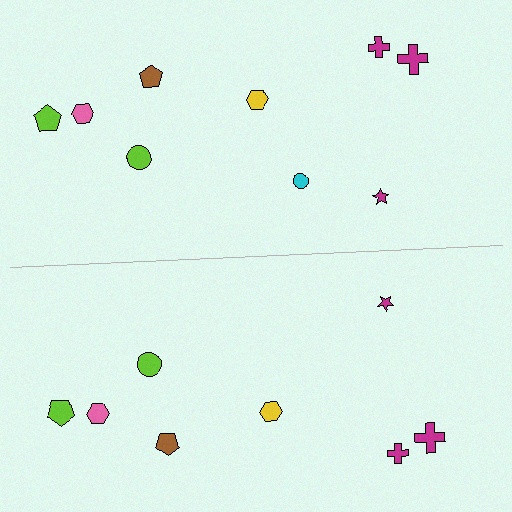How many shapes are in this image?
There are 17 shapes in this image.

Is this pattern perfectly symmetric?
No, the pattern is not perfectly symmetric. A cyan circle is missing from the bottom side.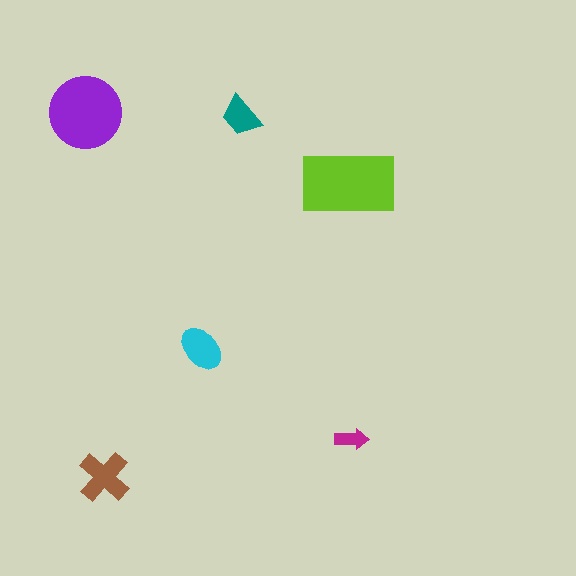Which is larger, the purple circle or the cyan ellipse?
The purple circle.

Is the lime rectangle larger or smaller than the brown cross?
Larger.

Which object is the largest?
The lime rectangle.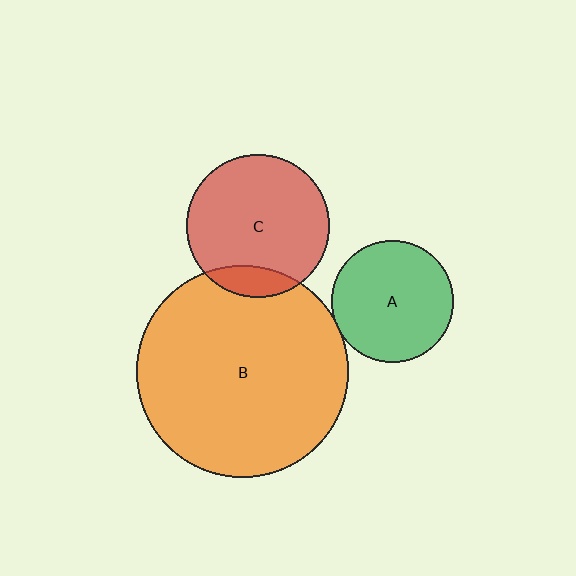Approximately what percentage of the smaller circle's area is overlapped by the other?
Approximately 15%.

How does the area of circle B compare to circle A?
Approximately 3.0 times.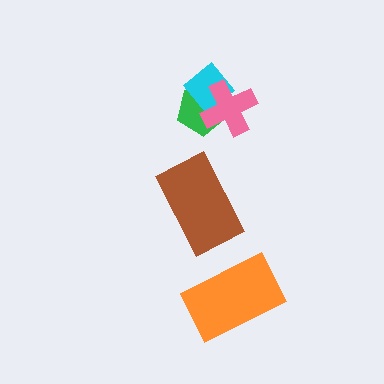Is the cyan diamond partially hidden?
Yes, it is partially covered by another shape.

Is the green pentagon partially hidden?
Yes, it is partially covered by another shape.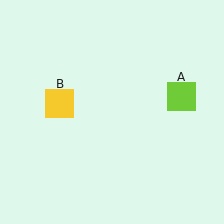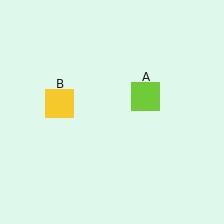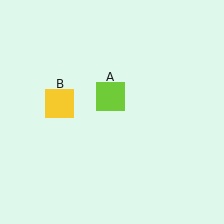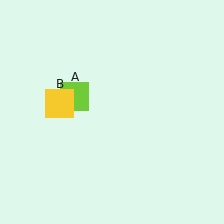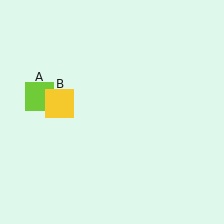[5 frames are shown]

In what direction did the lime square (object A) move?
The lime square (object A) moved left.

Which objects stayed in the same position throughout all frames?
Yellow square (object B) remained stationary.